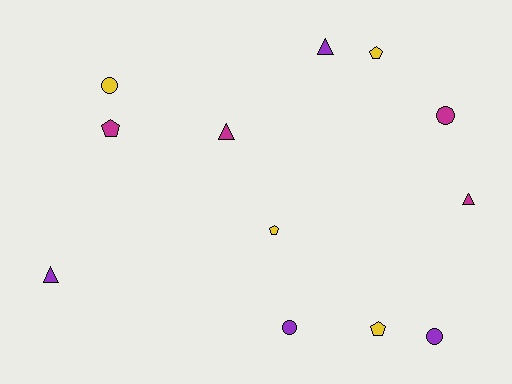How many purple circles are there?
There are 2 purple circles.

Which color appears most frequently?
Yellow, with 4 objects.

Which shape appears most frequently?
Pentagon, with 4 objects.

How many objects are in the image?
There are 12 objects.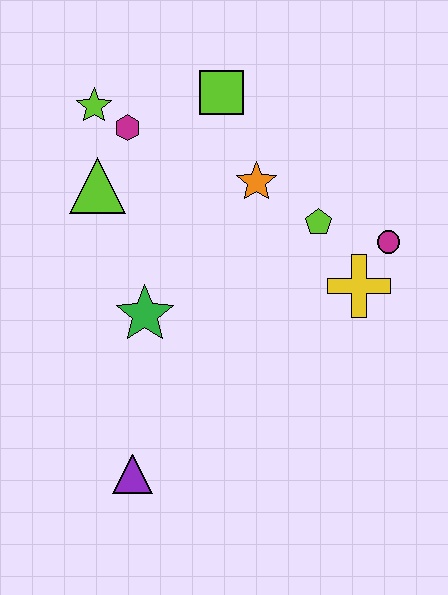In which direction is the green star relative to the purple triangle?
The green star is above the purple triangle.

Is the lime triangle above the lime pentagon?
Yes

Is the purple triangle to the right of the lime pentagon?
No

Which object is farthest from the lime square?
The purple triangle is farthest from the lime square.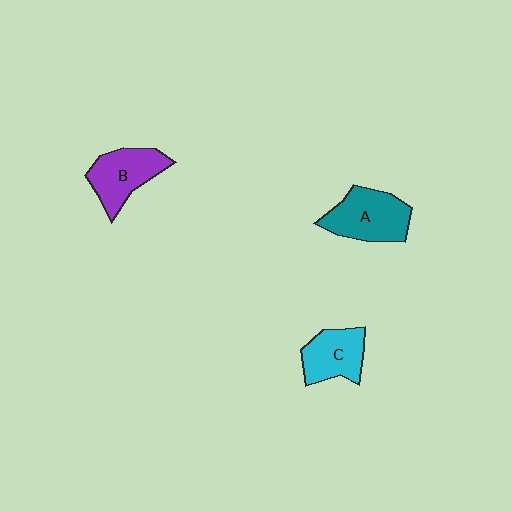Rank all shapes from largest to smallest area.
From largest to smallest: A (teal), B (purple), C (cyan).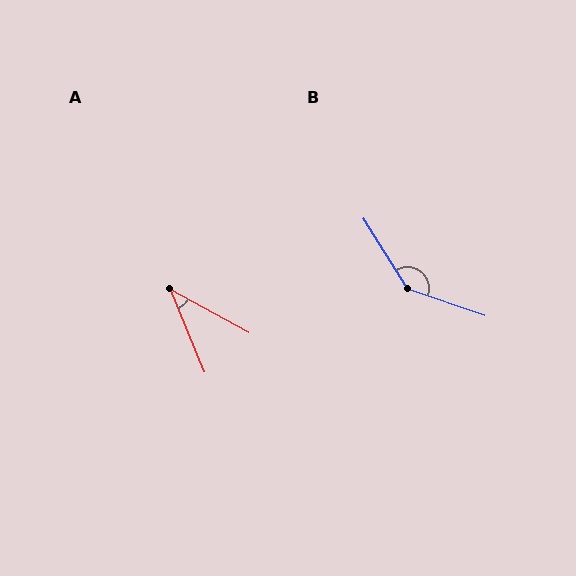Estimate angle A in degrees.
Approximately 39 degrees.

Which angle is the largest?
B, at approximately 140 degrees.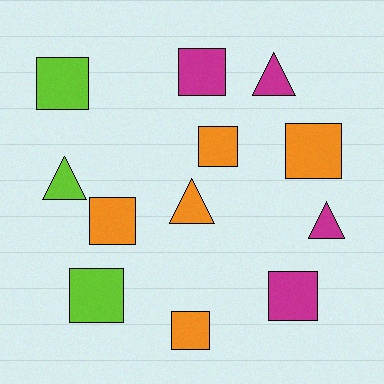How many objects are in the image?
There are 12 objects.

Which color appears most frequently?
Orange, with 5 objects.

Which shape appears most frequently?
Square, with 8 objects.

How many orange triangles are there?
There is 1 orange triangle.